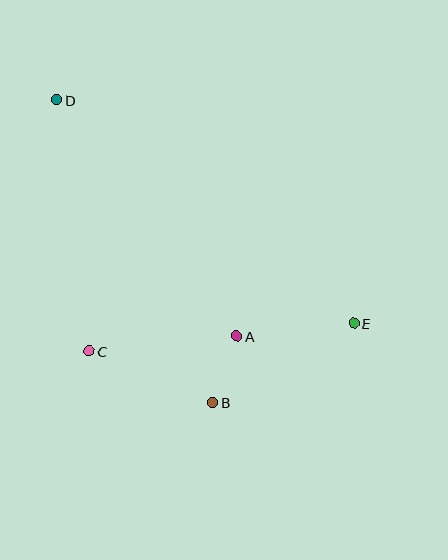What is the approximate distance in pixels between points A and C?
The distance between A and C is approximately 148 pixels.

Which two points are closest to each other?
Points A and B are closest to each other.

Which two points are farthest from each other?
Points D and E are farthest from each other.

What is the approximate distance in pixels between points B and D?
The distance between B and D is approximately 340 pixels.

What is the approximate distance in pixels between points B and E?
The distance between B and E is approximately 162 pixels.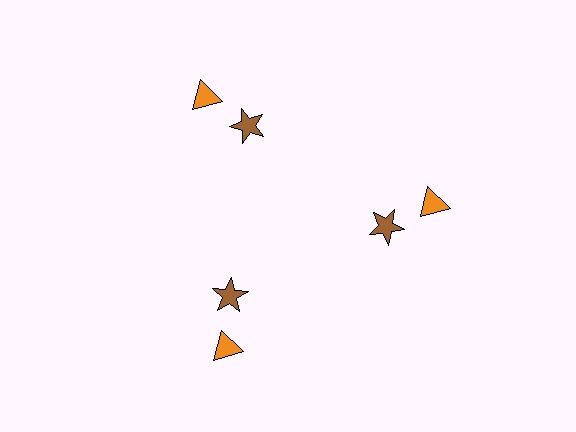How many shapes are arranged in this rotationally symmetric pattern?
There are 6 shapes, arranged in 3 groups of 2.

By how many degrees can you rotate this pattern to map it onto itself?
The pattern maps onto itself every 120 degrees of rotation.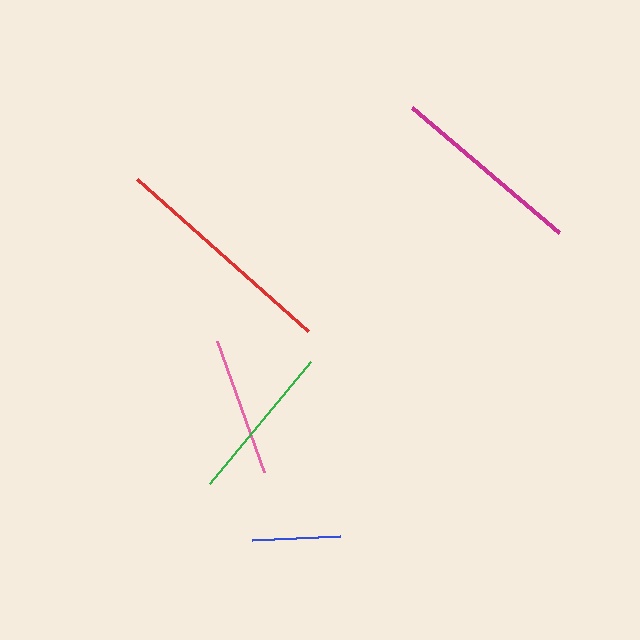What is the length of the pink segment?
The pink segment is approximately 139 pixels long.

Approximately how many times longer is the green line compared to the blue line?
The green line is approximately 1.8 times the length of the blue line.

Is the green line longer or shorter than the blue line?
The green line is longer than the blue line.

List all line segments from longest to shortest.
From longest to shortest: red, magenta, green, pink, blue.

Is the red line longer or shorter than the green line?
The red line is longer than the green line.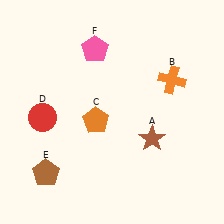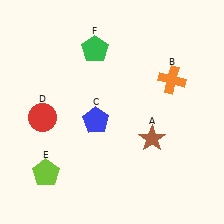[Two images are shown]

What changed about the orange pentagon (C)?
In Image 1, C is orange. In Image 2, it changed to blue.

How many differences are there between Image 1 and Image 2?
There are 3 differences between the two images.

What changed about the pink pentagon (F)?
In Image 1, F is pink. In Image 2, it changed to green.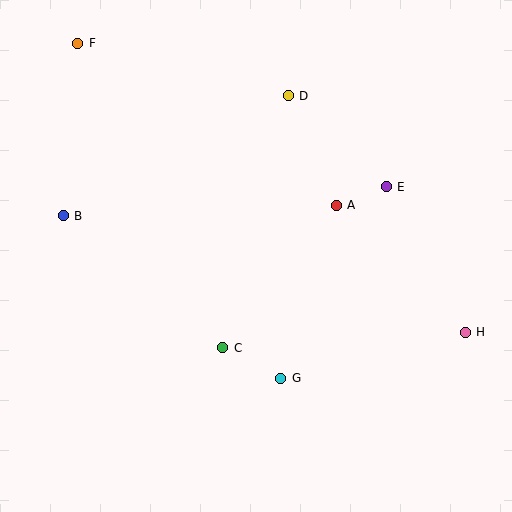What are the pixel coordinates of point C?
Point C is at (223, 348).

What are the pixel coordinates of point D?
Point D is at (288, 96).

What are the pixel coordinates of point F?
Point F is at (78, 43).